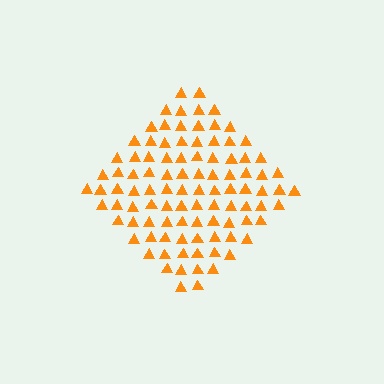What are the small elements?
The small elements are triangles.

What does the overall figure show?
The overall figure shows a diamond.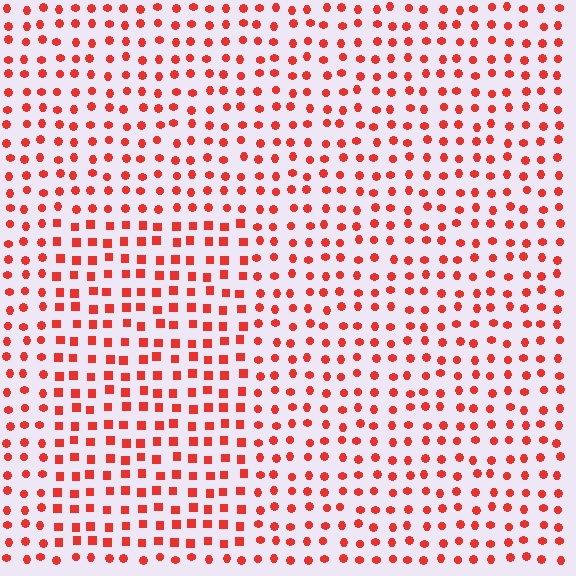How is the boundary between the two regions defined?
The boundary is defined by a change in element shape: squares inside vs. circles outside. All elements share the same color and spacing.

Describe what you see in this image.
The image is filled with small red elements arranged in a uniform grid. A rectangle-shaped region contains squares, while the surrounding area contains circles. The boundary is defined purely by the change in element shape.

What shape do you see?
I see a rectangle.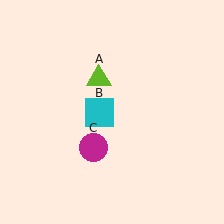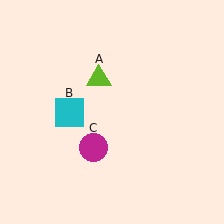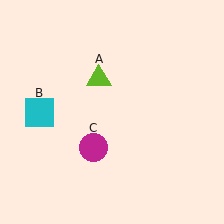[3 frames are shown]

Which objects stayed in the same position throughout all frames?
Lime triangle (object A) and magenta circle (object C) remained stationary.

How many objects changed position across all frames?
1 object changed position: cyan square (object B).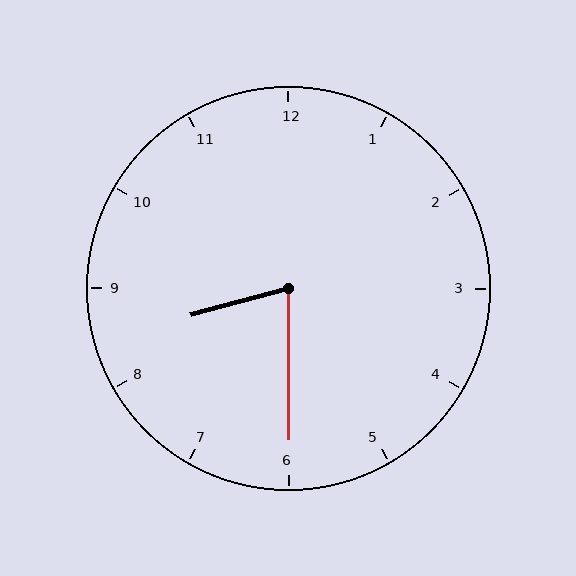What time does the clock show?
8:30.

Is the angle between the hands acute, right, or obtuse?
It is acute.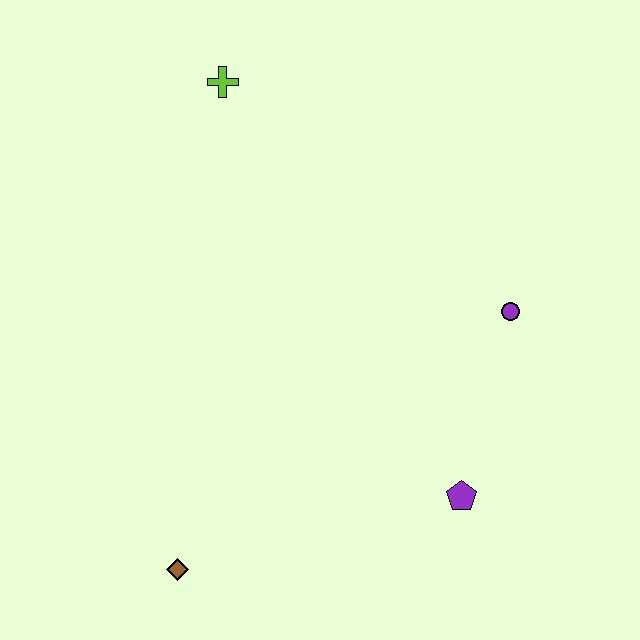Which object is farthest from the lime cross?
The brown diamond is farthest from the lime cross.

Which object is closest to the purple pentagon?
The purple circle is closest to the purple pentagon.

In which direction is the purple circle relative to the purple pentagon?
The purple circle is above the purple pentagon.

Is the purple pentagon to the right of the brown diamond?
Yes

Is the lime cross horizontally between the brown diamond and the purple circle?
Yes